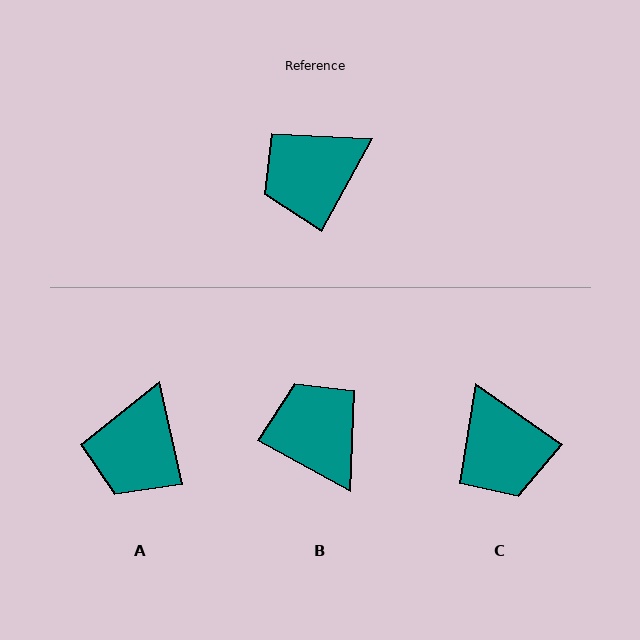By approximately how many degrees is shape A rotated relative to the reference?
Approximately 41 degrees counter-clockwise.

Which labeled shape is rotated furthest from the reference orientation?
B, about 90 degrees away.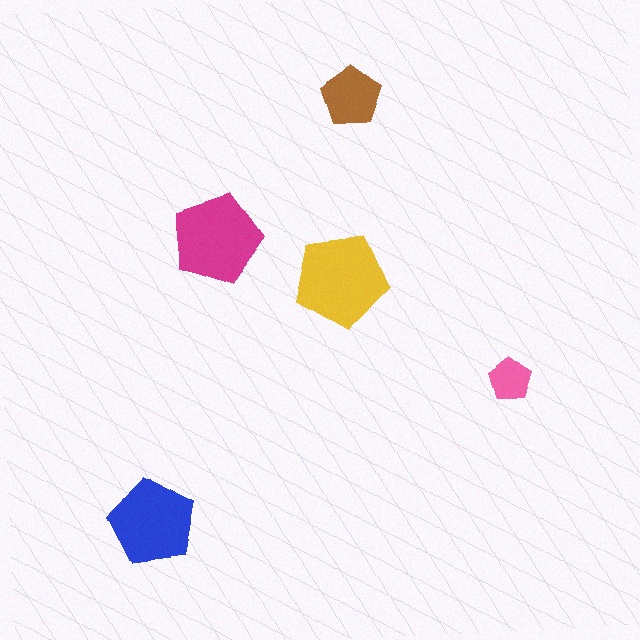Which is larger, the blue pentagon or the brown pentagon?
The blue one.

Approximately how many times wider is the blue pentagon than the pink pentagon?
About 2 times wider.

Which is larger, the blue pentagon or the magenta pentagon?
The magenta one.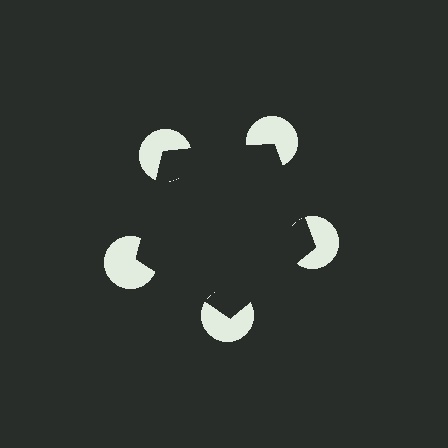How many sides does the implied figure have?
5 sides.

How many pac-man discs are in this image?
There are 5 — one at each vertex of the illusory pentagon.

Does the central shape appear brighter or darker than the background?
It typically appears slightly darker than the background, even though no actual brightness change is drawn.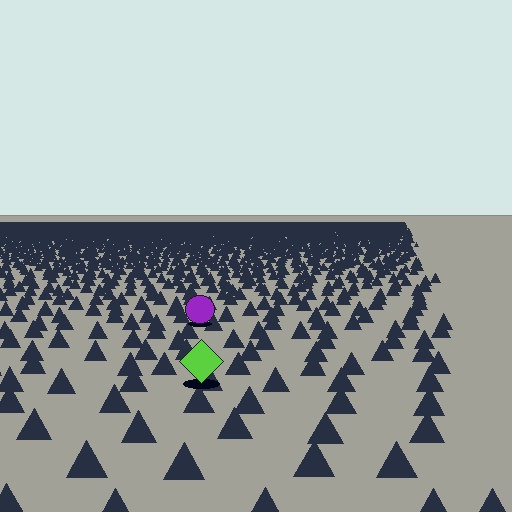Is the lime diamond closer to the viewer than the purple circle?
Yes. The lime diamond is closer — you can tell from the texture gradient: the ground texture is coarser near it.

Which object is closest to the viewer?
The lime diamond is closest. The texture marks near it are larger and more spread out.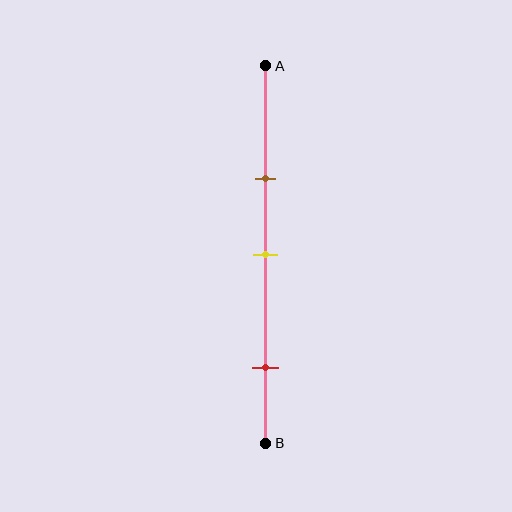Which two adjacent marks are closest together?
The brown and yellow marks are the closest adjacent pair.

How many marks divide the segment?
There are 3 marks dividing the segment.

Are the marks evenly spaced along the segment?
No, the marks are not evenly spaced.